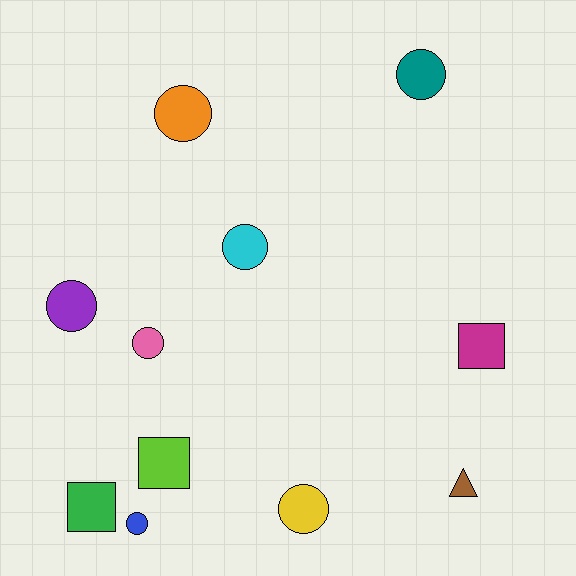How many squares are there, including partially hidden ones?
There are 3 squares.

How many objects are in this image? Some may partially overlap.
There are 11 objects.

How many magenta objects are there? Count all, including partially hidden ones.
There is 1 magenta object.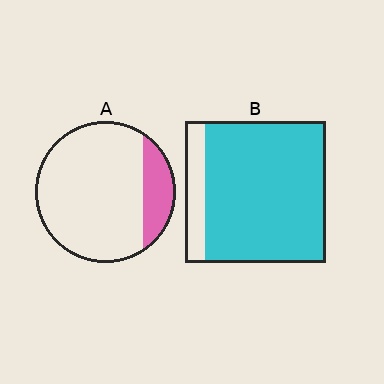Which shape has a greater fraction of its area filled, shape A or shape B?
Shape B.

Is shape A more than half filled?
No.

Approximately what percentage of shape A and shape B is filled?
A is approximately 20% and B is approximately 85%.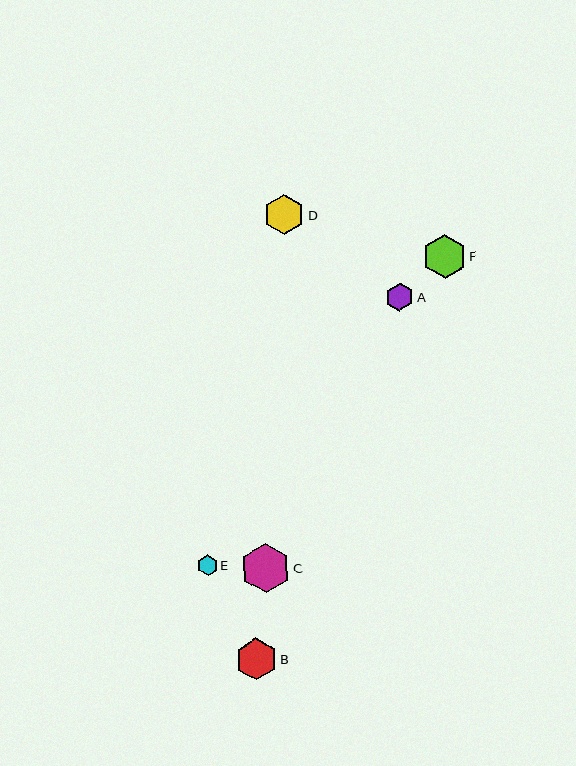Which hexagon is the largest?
Hexagon C is the largest with a size of approximately 50 pixels.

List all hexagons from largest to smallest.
From largest to smallest: C, F, B, D, A, E.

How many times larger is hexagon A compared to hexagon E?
Hexagon A is approximately 1.3 times the size of hexagon E.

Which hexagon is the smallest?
Hexagon E is the smallest with a size of approximately 21 pixels.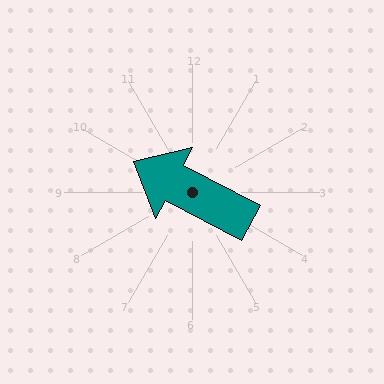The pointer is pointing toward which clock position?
Roughly 10 o'clock.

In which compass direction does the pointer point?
Northwest.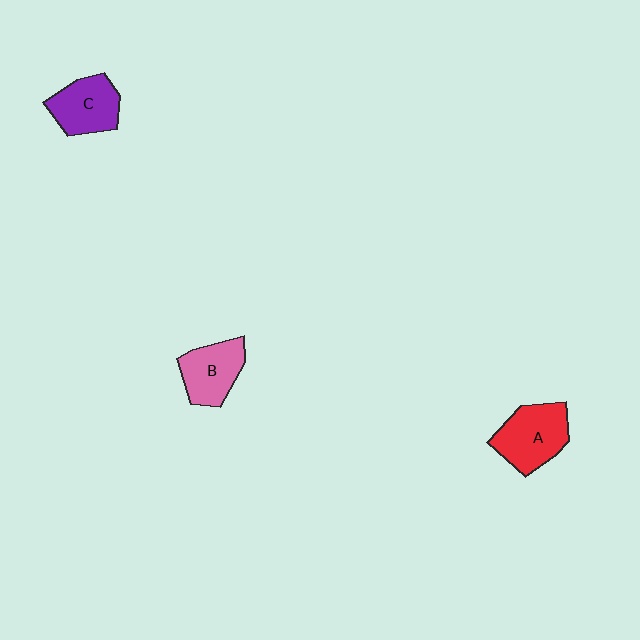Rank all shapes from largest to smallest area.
From largest to smallest: A (red), C (purple), B (pink).